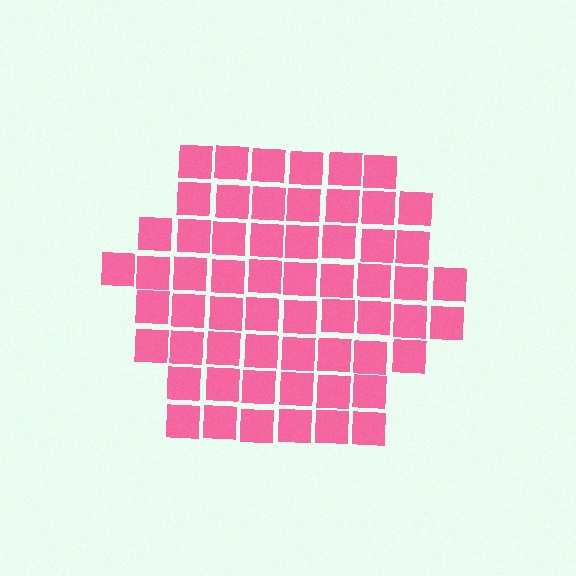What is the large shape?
The large shape is a hexagon.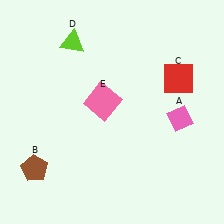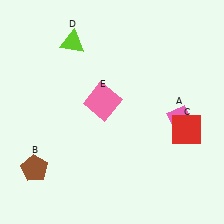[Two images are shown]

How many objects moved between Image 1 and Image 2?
1 object moved between the two images.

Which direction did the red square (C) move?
The red square (C) moved down.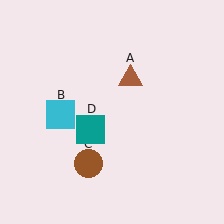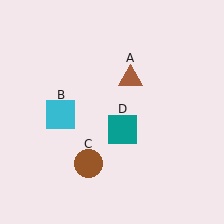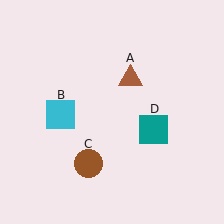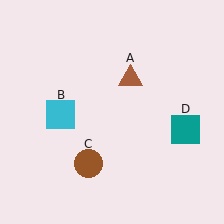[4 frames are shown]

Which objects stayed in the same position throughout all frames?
Brown triangle (object A) and cyan square (object B) and brown circle (object C) remained stationary.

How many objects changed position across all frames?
1 object changed position: teal square (object D).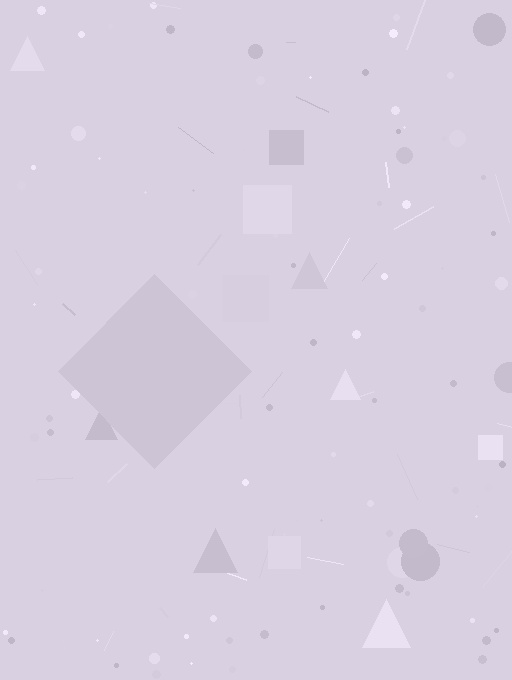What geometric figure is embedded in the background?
A diamond is embedded in the background.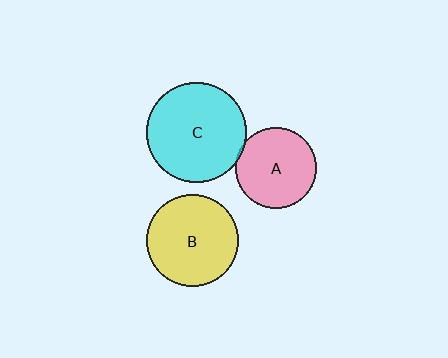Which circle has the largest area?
Circle C (cyan).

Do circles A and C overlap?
Yes.